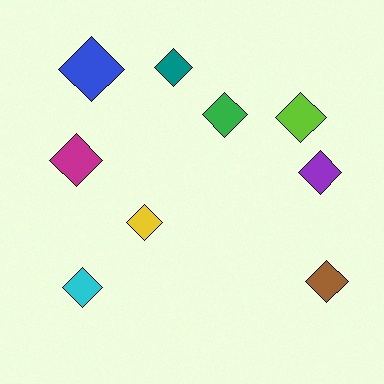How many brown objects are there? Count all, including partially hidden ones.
There is 1 brown object.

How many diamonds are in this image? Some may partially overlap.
There are 9 diamonds.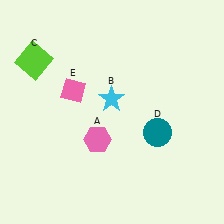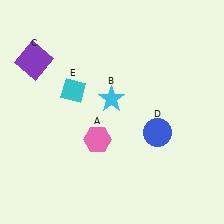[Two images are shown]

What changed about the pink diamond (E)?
In Image 1, E is pink. In Image 2, it changed to cyan.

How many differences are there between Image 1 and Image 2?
There are 3 differences between the two images.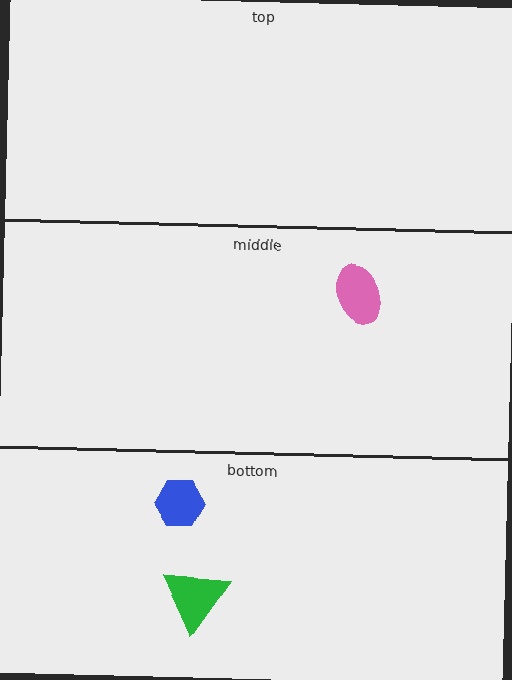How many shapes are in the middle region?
1.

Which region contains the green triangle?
The bottom region.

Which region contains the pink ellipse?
The middle region.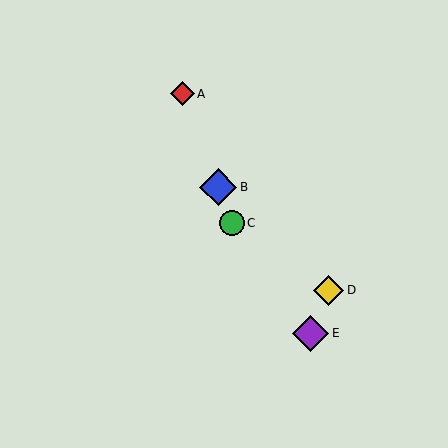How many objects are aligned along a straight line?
3 objects (A, B, C) are aligned along a straight line.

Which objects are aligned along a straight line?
Objects A, B, C are aligned along a straight line.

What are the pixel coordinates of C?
Object C is at (232, 223).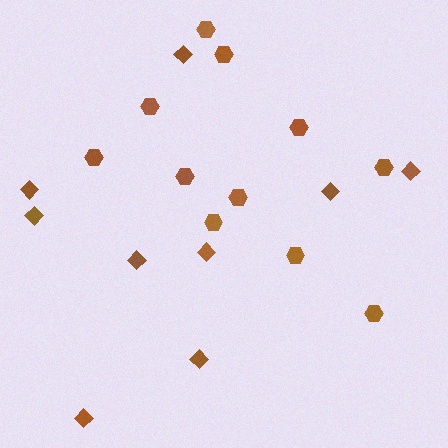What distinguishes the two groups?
There are 2 groups: one group of diamonds (9) and one group of hexagons (11).